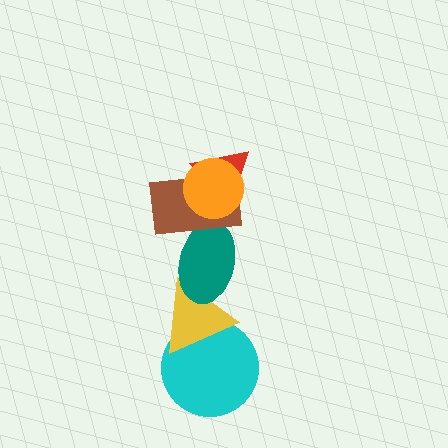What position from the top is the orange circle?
The orange circle is 1st from the top.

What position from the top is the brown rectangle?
The brown rectangle is 3rd from the top.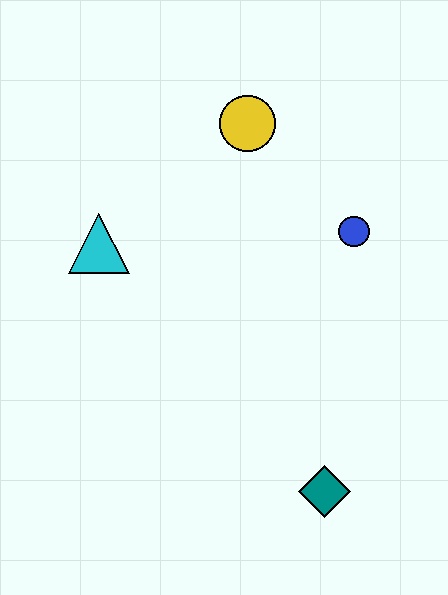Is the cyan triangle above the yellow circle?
No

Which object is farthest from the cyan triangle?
The teal diamond is farthest from the cyan triangle.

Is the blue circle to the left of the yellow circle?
No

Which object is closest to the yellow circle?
The blue circle is closest to the yellow circle.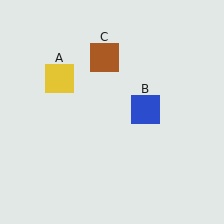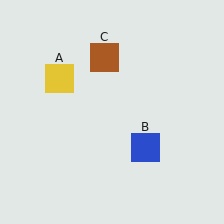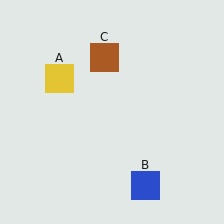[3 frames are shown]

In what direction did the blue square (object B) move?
The blue square (object B) moved down.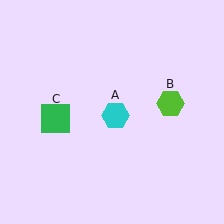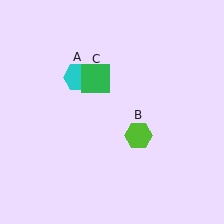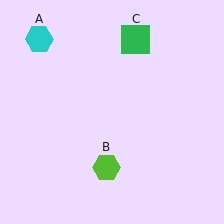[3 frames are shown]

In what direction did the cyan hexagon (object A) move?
The cyan hexagon (object A) moved up and to the left.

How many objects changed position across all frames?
3 objects changed position: cyan hexagon (object A), lime hexagon (object B), green square (object C).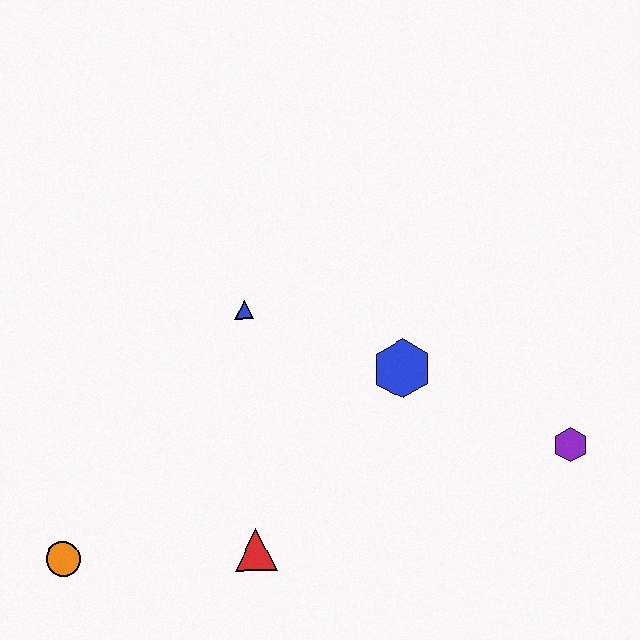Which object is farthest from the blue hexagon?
The orange circle is farthest from the blue hexagon.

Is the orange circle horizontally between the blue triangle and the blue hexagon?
No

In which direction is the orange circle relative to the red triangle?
The orange circle is to the left of the red triangle.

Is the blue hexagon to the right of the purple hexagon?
No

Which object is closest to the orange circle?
The red triangle is closest to the orange circle.